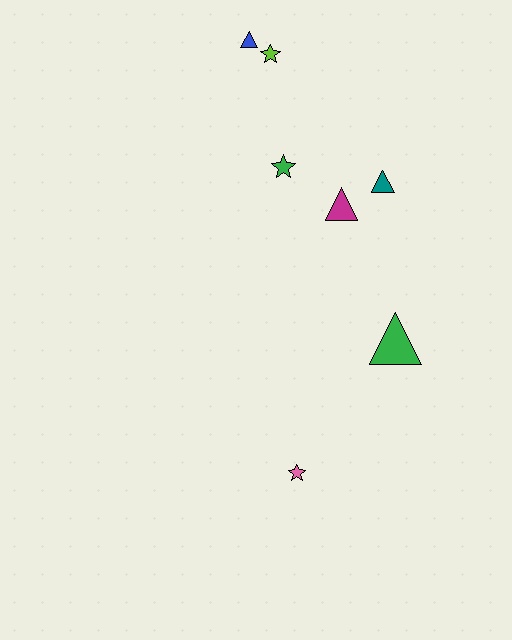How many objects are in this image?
There are 7 objects.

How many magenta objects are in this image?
There is 1 magenta object.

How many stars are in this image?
There are 3 stars.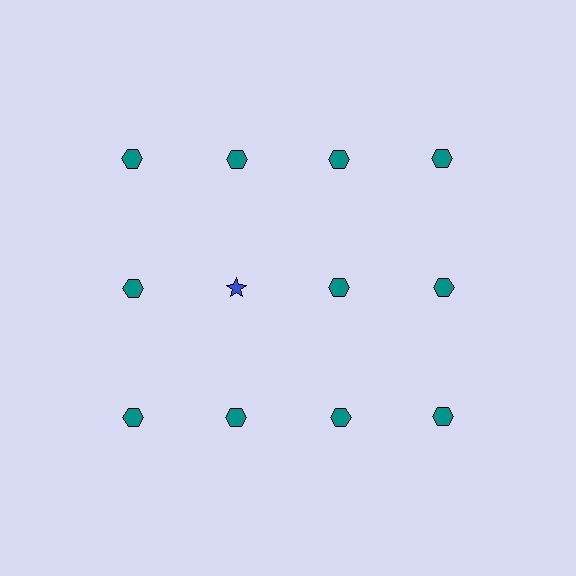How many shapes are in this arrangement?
There are 12 shapes arranged in a grid pattern.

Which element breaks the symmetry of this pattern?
The blue star in the second row, second from left column breaks the symmetry. All other shapes are teal hexagons.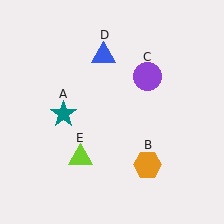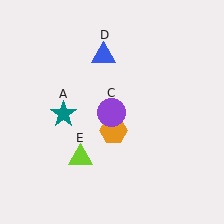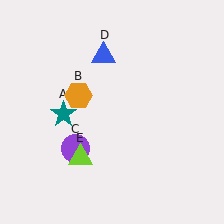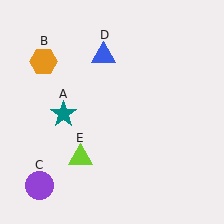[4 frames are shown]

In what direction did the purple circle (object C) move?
The purple circle (object C) moved down and to the left.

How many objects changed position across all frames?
2 objects changed position: orange hexagon (object B), purple circle (object C).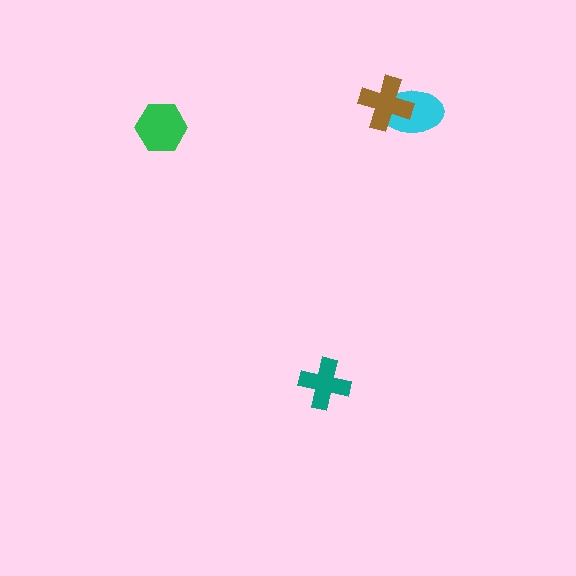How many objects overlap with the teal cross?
0 objects overlap with the teal cross.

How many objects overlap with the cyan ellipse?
1 object overlaps with the cyan ellipse.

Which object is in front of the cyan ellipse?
The brown cross is in front of the cyan ellipse.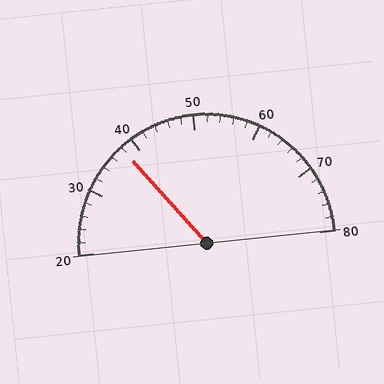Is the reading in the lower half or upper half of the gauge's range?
The reading is in the lower half of the range (20 to 80).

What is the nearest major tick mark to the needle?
The nearest major tick mark is 40.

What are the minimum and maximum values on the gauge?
The gauge ranges from 20 to 80.